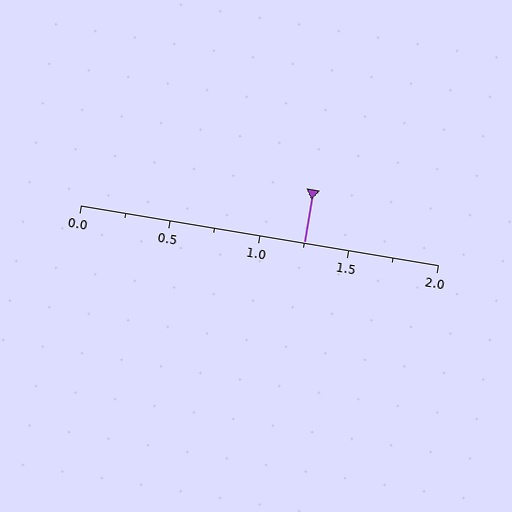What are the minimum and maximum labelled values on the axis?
The axis runs from 0.0 to 2.0.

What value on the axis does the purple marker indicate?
The marker indicates approximately 1.25.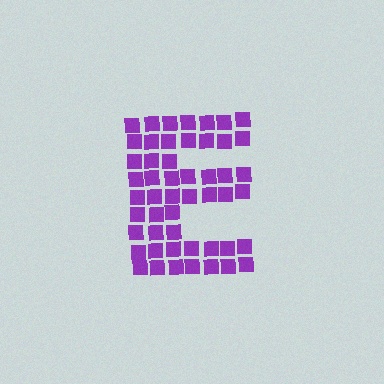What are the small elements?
The small elements are squares.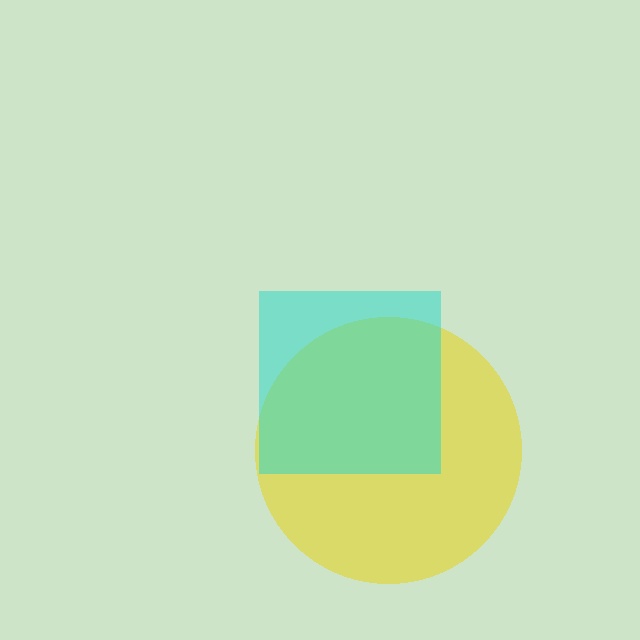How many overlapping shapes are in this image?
There are 2 overlapping shapes in the image.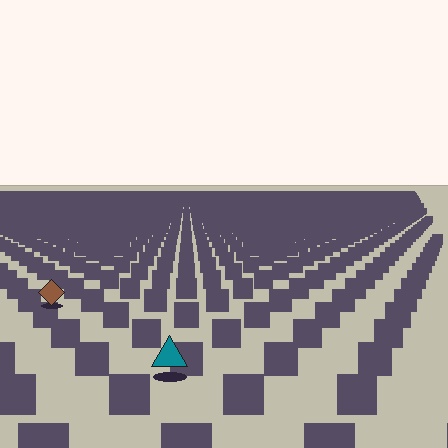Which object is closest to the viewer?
The teal triangle is closest. The texture marks near it are larger and more spread out.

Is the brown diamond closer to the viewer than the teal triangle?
No. The teal triangle is closer — you can tell from the texture gradient: the ground texture is coarser near it.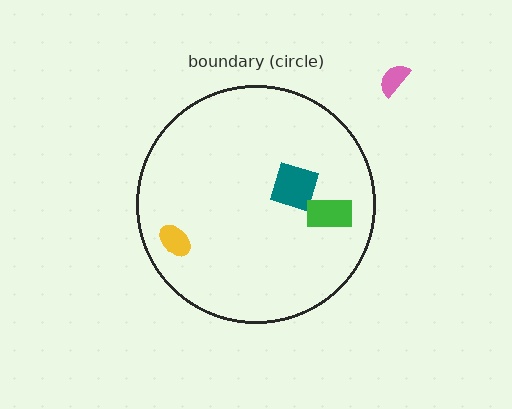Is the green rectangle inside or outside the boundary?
Inside.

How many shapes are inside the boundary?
3 inside, 1 outside.